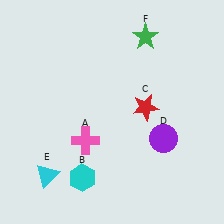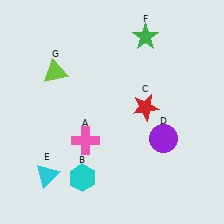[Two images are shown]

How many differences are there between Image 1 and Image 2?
There is 1 difference between the two images.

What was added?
A lime triangle (G) was added in Image 2.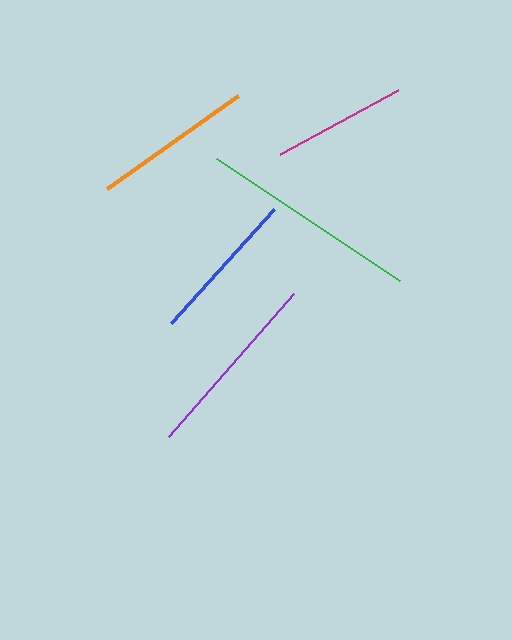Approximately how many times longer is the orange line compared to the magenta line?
The orange line is approximately 1.2 times the length of the magenta line.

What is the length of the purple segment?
The purple segment is approximately 190 pixels long.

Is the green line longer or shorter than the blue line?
The green line is longer than the blue line.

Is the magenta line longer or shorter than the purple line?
The purple line is longer than the magenta line.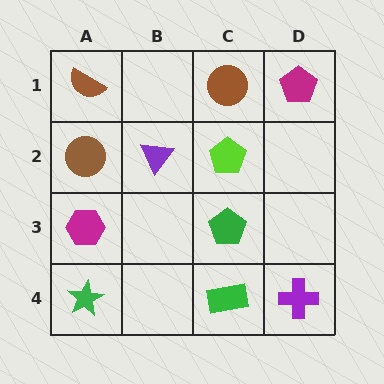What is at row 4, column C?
A green rectangle.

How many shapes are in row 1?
3 shapes.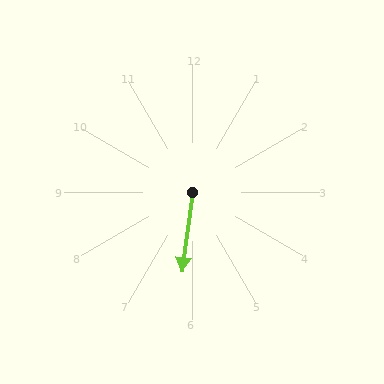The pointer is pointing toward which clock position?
Roughly 6 o'clock.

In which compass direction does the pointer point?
South.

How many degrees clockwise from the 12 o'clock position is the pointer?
Approximately 188 degrees.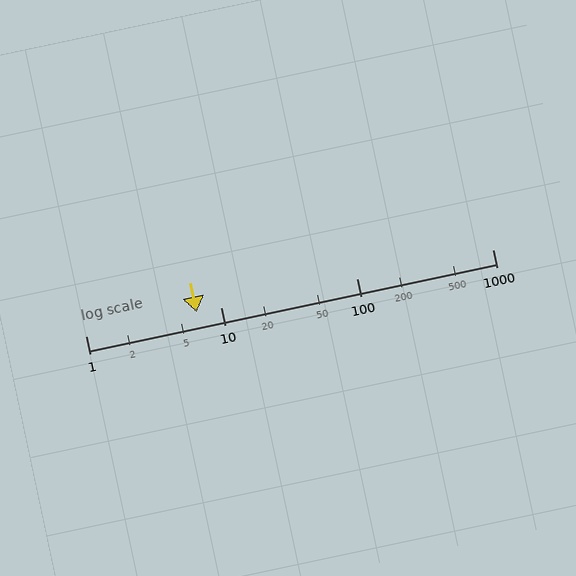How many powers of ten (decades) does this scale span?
The scale spans 3 decades, from 1 to 1000.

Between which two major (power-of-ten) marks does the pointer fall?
The pointer is between 1 and 10.